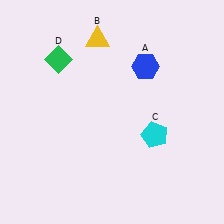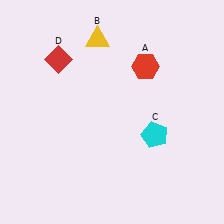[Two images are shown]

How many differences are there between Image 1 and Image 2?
There are 2 differences between the two images.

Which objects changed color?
A changed from blue to red. D changed from green to red.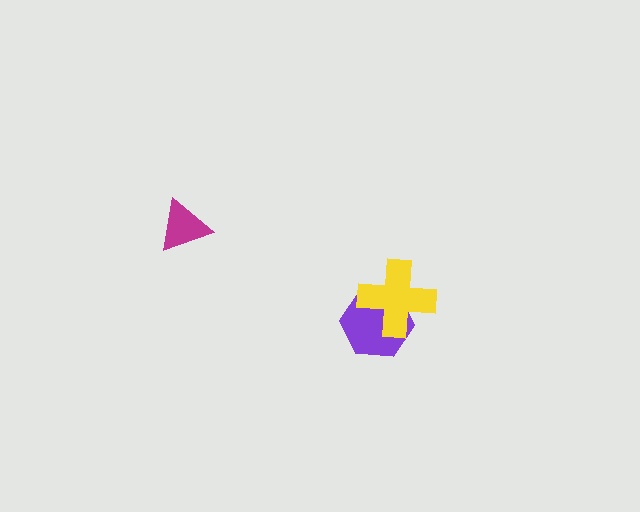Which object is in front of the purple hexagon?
The yellow cross is in front of the purple hexagon.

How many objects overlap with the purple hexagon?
1 object overlaps with the purple hexagon.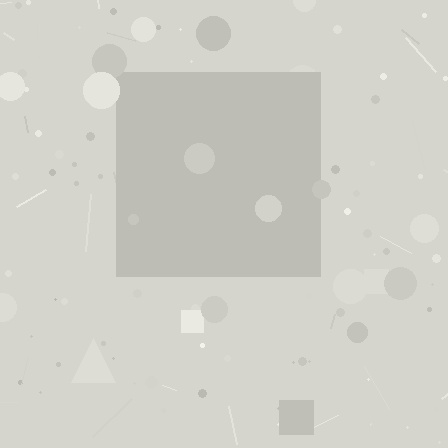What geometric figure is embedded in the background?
A square is embedded in the background.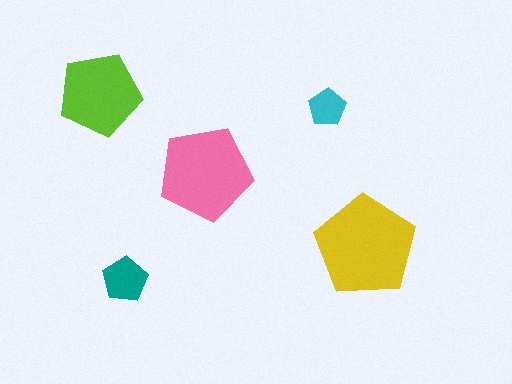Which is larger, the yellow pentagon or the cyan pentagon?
The yellow one.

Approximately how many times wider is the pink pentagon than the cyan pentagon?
About 2.5 times wider.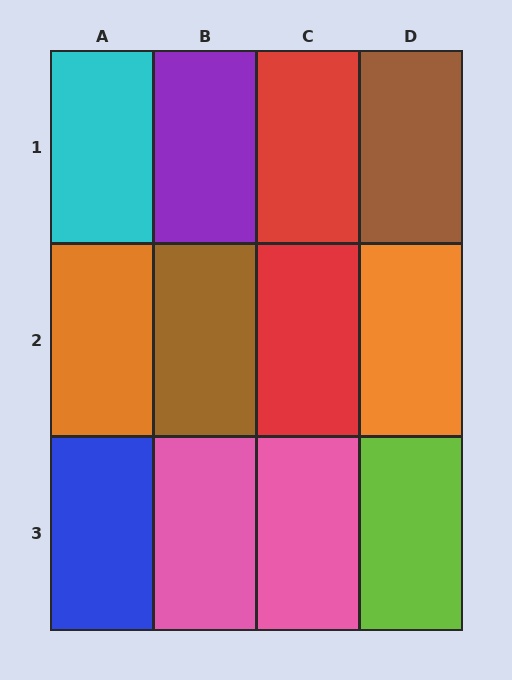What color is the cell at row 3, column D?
Lime.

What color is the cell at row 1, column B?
Purple.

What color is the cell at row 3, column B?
Pink.